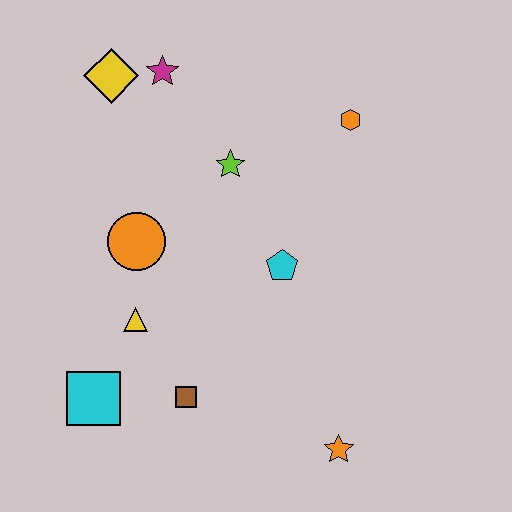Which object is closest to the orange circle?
The yellow triangle is closest to the orange circle.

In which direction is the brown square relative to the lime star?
The brown square is below the lime star.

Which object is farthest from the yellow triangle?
The orange hexagon is farthest from the yellow triangle.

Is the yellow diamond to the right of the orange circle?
No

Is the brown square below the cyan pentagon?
Yes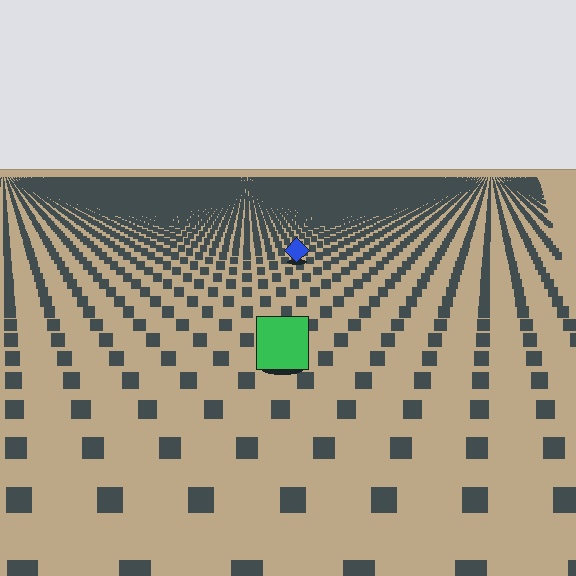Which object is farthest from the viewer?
The blue diamond is farthest from the viewer. It appears smaller and the ground texture around it is denser.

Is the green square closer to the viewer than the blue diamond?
Yes. The green square is closer — you can tell from the texture gradient: the ground texture is coarser near it.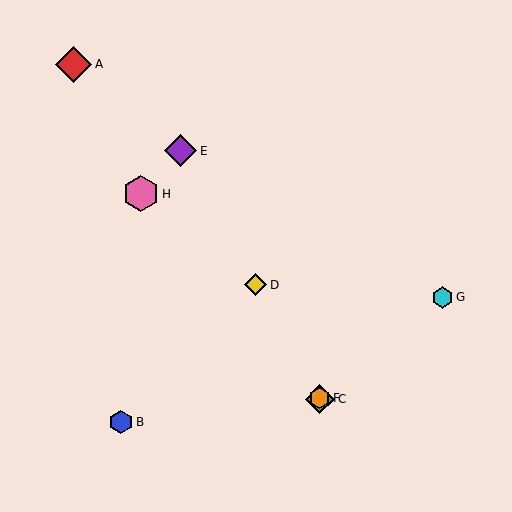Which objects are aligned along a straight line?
Objects C, D, E, F are aligned along a straight line.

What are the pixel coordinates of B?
Object B is at (121, 422).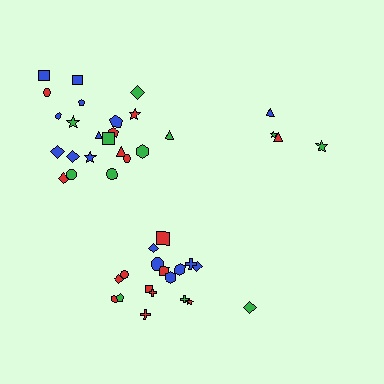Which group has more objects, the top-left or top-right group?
The top-left group.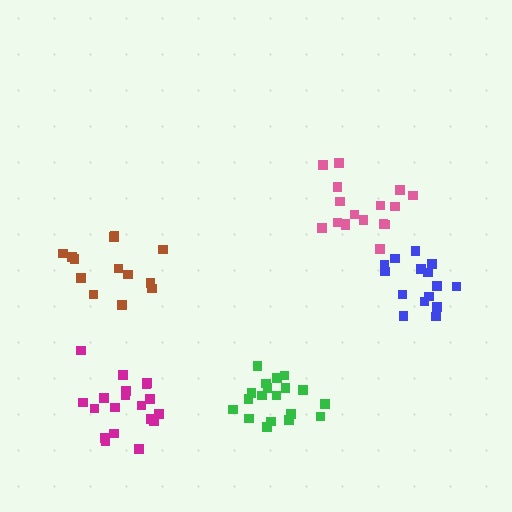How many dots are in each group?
Group 1: 15 dots, Group 2: 17 dots, Group 3: 19 dots, Group 4: 19 dots, Group 5: 13 dots (83 total).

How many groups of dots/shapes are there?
There are 5 groups.